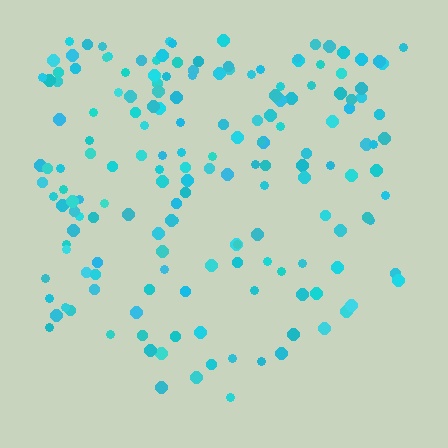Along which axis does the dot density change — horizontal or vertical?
Vertical.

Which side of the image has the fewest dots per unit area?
The bottom.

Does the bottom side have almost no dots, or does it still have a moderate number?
Still a moderate number, just noticeably fewer than the top.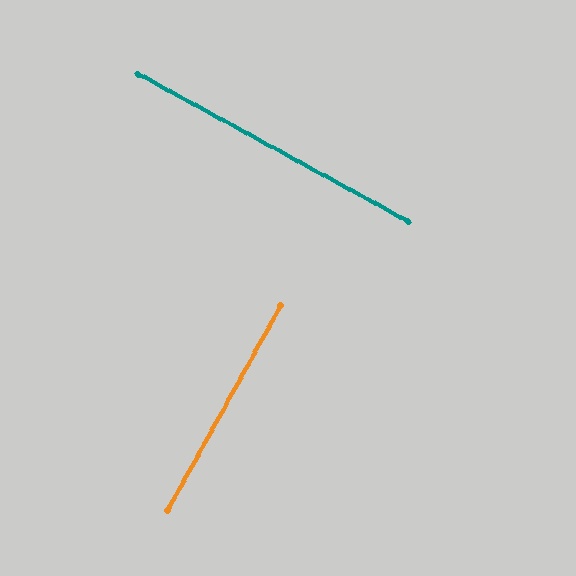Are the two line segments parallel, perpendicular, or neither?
Perpendicular — they meet at approximately 90°.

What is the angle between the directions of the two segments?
Approximately 90 degrees.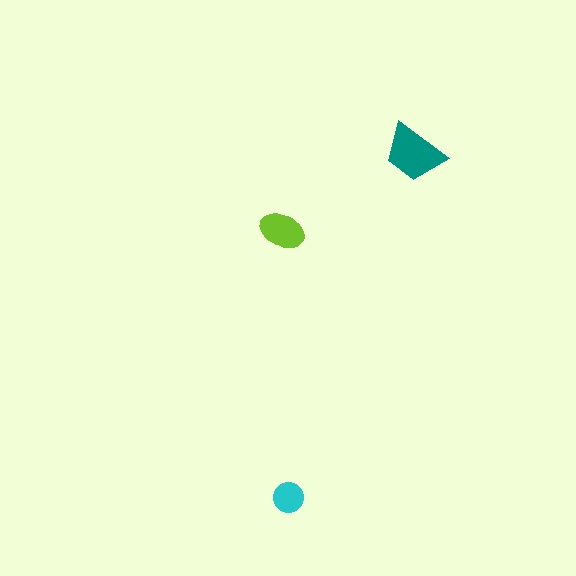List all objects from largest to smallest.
The teal trapezoid, the lime ellipse, the cyan circle.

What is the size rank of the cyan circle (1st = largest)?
3rd.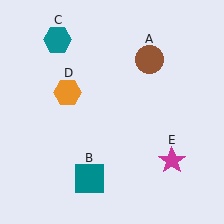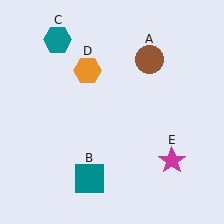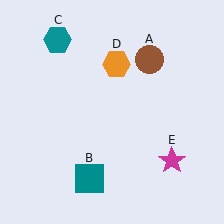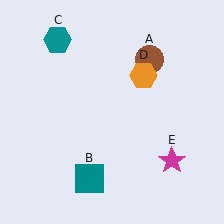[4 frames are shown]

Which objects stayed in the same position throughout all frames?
Brown circle (object A) and teal square (object B) and teal hexagon (object C) and magenta star (object E) remained stationary.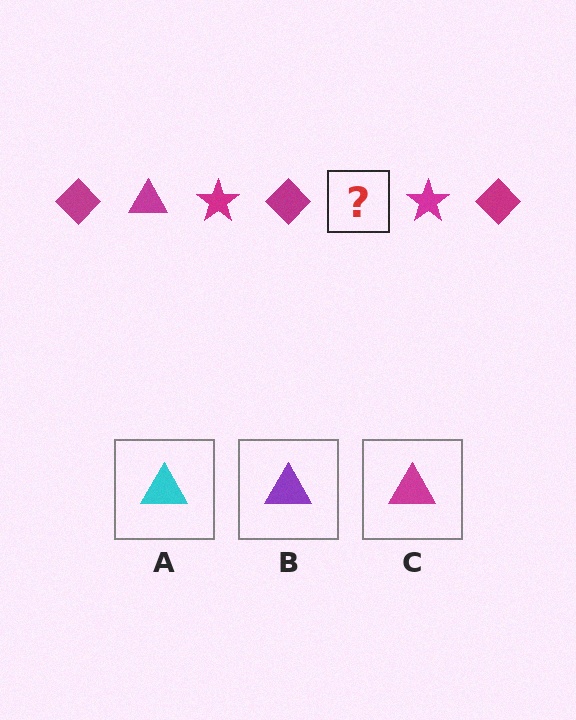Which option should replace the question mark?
Option C.